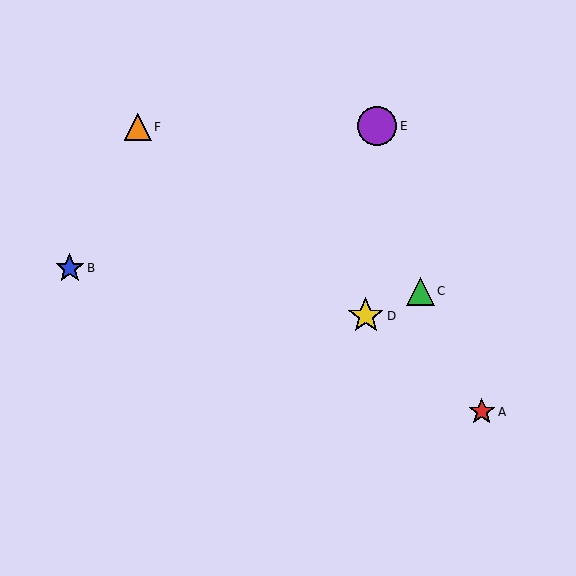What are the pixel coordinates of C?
Object C is at (420, 291).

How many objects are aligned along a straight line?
3 objects (A, D, F) are aligned along a straight line.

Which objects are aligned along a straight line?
Objects A, D, F are aligned along a straight line.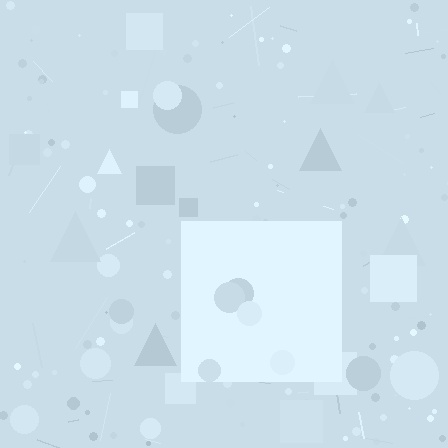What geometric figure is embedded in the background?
A square is embedded in the background.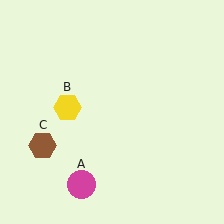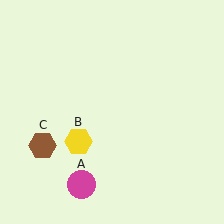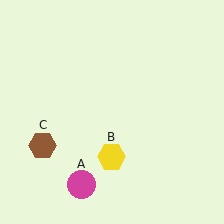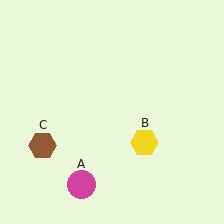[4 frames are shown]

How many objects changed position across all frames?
1 object changed position: yellow hexagon (object B).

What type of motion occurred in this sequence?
The yellow hexagon (object B) rotated counterclockwise around the center of the scene.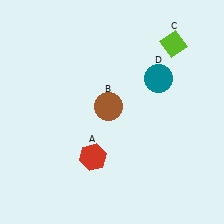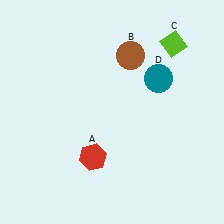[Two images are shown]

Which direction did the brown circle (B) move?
The brown circle (B) moved up.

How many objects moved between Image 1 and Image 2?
1 object moved between the two images.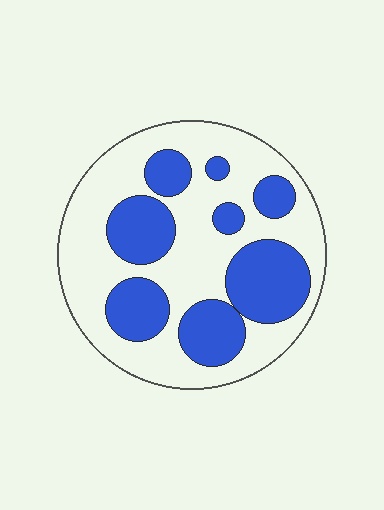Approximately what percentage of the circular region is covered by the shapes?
Approximately 35%.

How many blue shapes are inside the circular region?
8.